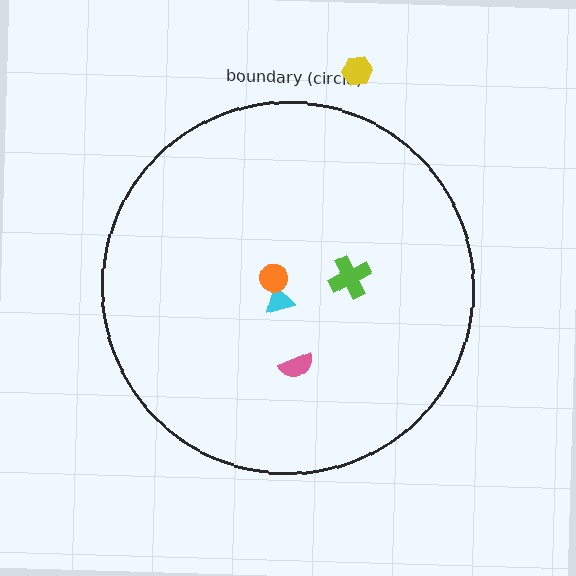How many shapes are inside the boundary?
4 inside, 1 outside.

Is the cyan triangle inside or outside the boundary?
Inside.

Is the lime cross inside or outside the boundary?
Inside.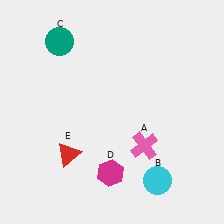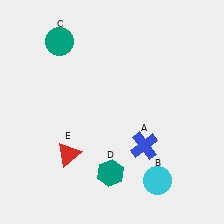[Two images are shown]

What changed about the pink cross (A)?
In Image 1, A is pink. In Image 2, it changed to blue.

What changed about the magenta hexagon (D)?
In Image 1, D is magenta. In Image 2, it changed to teal.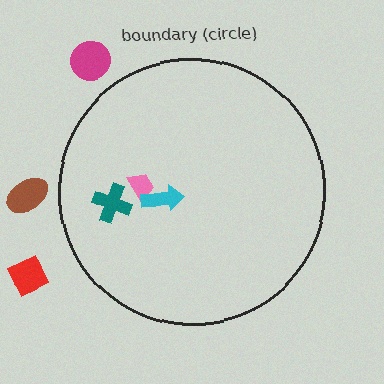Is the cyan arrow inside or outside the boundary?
Inside.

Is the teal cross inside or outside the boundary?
Inside.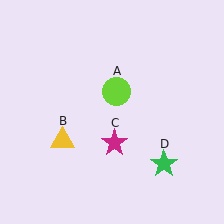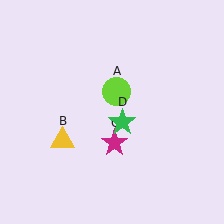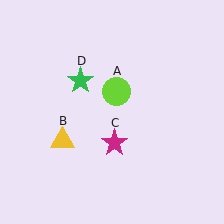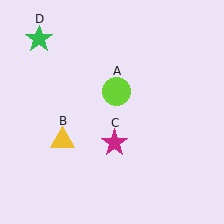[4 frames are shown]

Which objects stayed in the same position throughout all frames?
Lime circle (object A) and yellow triangle (object B) and magenta star (object C) remained stationary.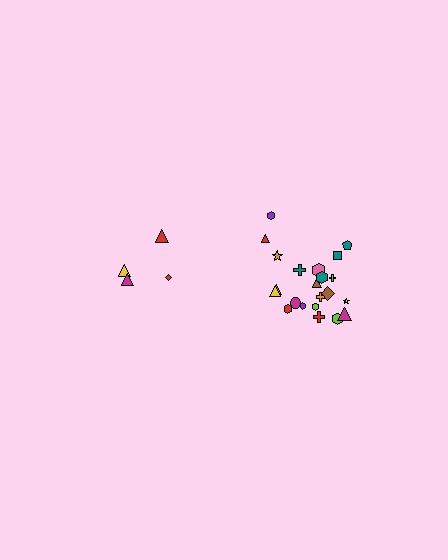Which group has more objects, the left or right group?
The right group.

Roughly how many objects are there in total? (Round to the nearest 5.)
Roughly 25 objects in total.